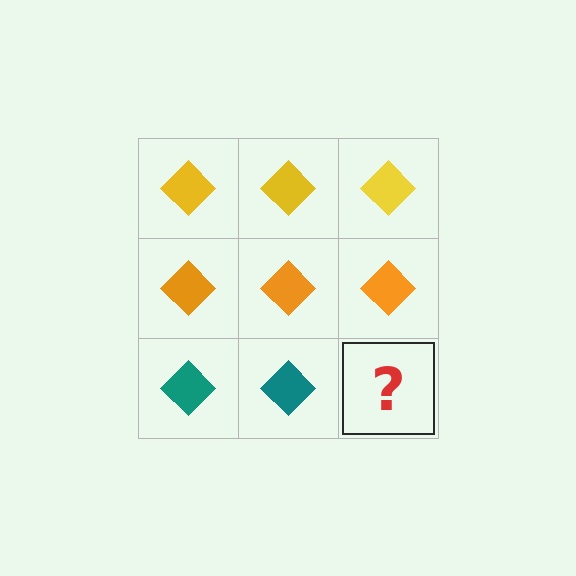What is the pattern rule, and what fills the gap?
The rule is that each row has a consistent color. The gap should be filled with a teal diamond.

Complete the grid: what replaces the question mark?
The question mark should be replaced with a teal diamond.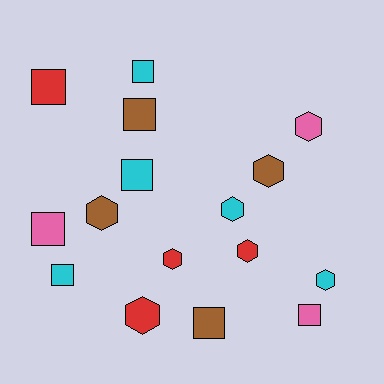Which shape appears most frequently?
Hexagon, with 8 objects.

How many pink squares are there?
There are 2 pink squares.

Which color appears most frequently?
Cyan, with 5 objects.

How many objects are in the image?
There are 16 objects.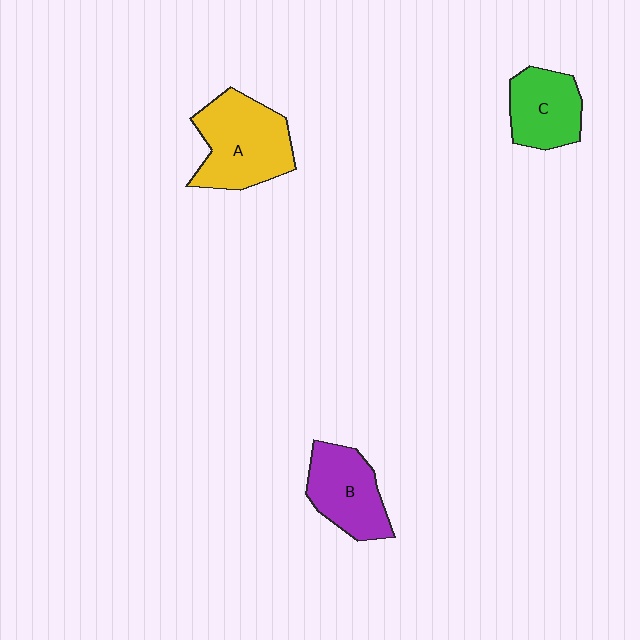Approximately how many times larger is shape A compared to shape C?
Approximately 1.5 times.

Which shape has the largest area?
Shape A (yellow).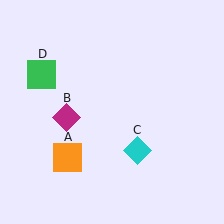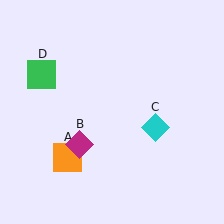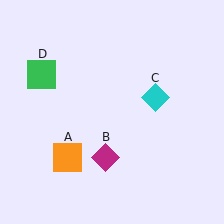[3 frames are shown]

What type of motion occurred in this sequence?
The magenta diamond (object B), cyan diamond (object C) rotated counterclockwise around the center of the scene.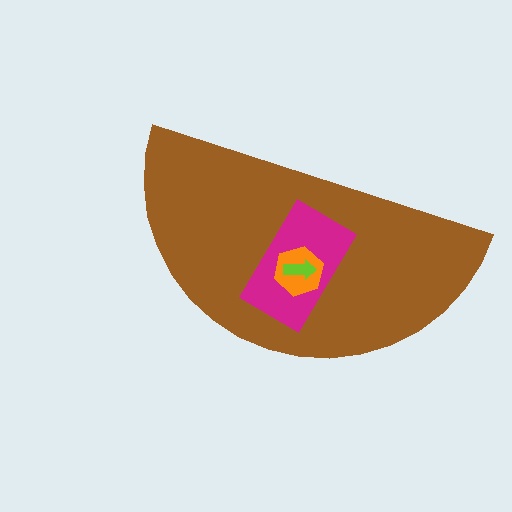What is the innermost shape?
The lime arrow.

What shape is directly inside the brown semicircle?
The magenta rectangle.